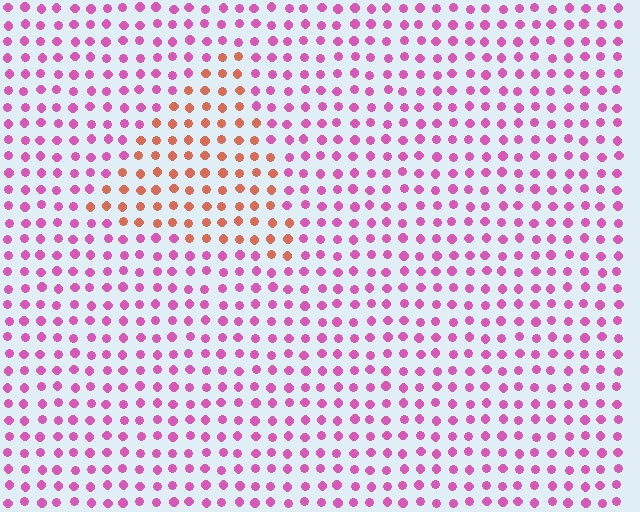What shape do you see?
I see a triangle.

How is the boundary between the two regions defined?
The boundary is defined purely by a slight shift in hue (about 54 degrees). Spacing, size, and orientation are identical on both sides.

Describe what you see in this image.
The image is filled with small pink elements in a uniform arrangement. A triangle-shaped region is visible where the elements are tinted to a slightly different hue, forming a subtle color boundary.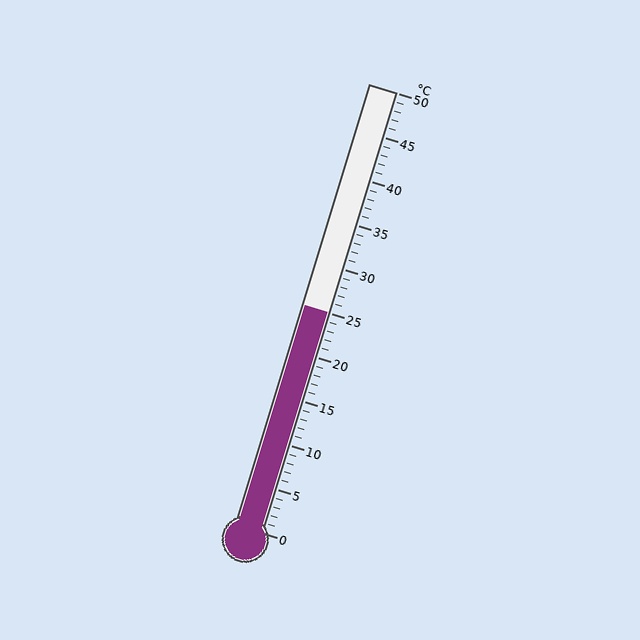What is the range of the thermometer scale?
The thermometer scale ranges from 0°C to 50°C.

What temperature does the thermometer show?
The thermometer shows approximately 25°C.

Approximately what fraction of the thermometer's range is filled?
The thermometer is filled to approximately 50% of its range.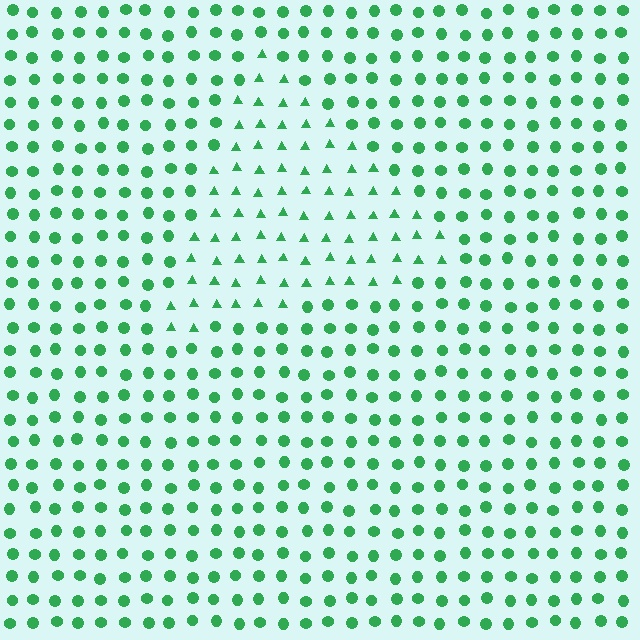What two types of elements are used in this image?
The image uses triangles inside the triangle region and circles outside it.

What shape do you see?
I see a triangle.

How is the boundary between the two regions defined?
The boundary is defined by a change in element shape: triangles inside vs. circles outside. All elements share the same color and spacing.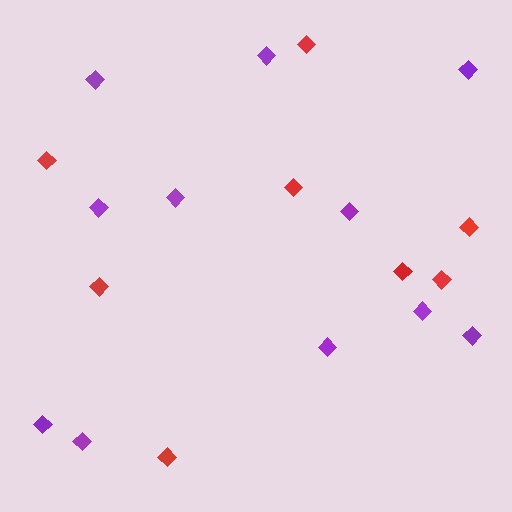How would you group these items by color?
There are 2 groups: one group of purple diamonds (11) and one group of red diamonds (8).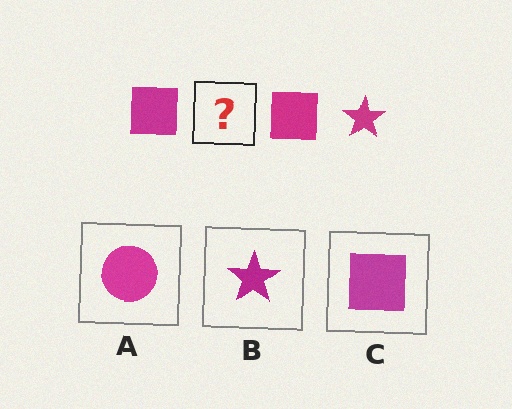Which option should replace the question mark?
Option B.